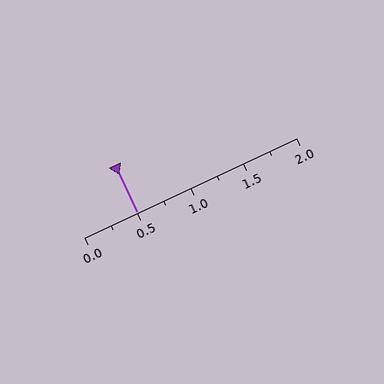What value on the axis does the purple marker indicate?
The marker indicates approximately 0.5.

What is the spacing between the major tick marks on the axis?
The major ticks are spaced 0.5 apart.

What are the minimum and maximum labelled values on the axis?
The axis runs from 0.0 to 2.0.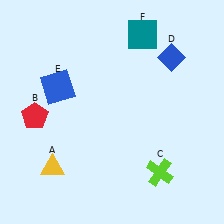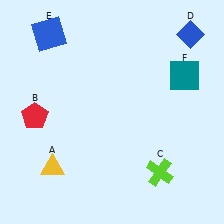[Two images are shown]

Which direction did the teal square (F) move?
The teal square (F) moved right.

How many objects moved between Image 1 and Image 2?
3 objects moved between the two images.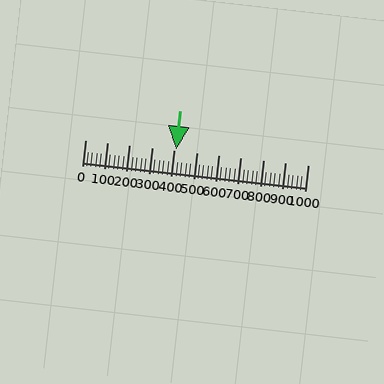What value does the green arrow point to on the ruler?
The green arrow points to approximately 409.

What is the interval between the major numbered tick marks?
The major tick marks are spaced 100 units apart.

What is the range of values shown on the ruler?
The ruler shows values from 0 to 1000.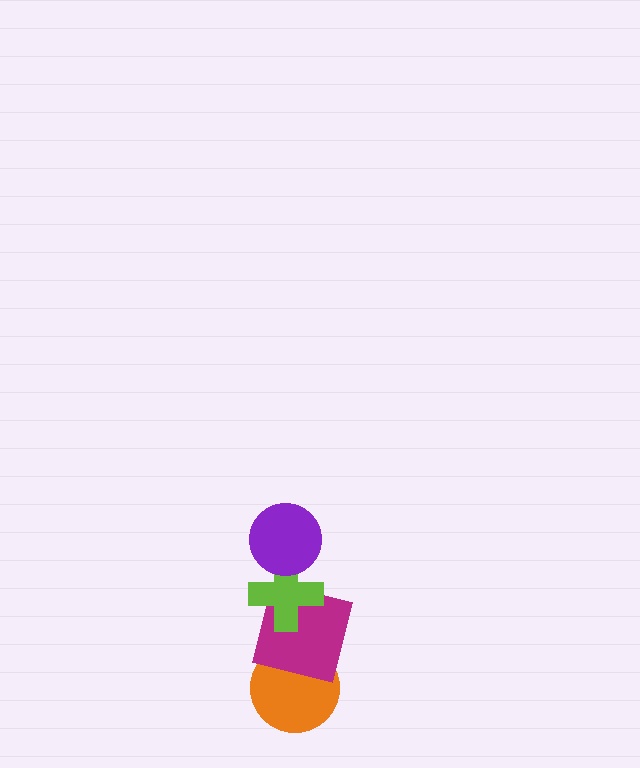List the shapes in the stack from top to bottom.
From top to bottom: the purple circle, the lime cross, the magenta square, the orange circle.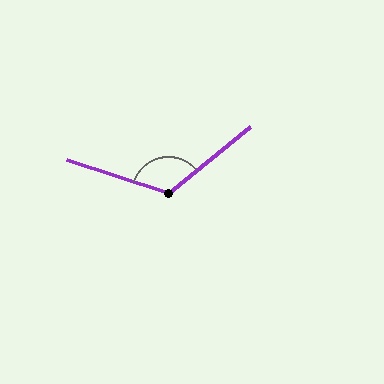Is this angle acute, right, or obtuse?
It is obtuse.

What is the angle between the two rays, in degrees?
Approximately 123 degrees.